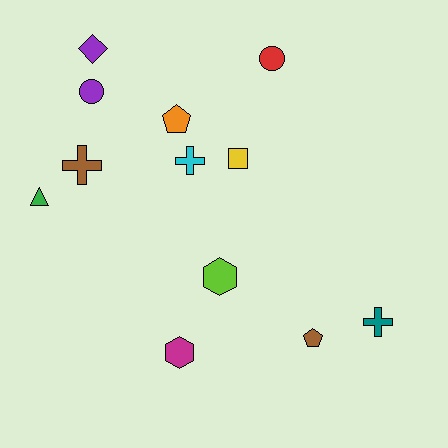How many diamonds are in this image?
There is 1 diamond.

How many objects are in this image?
There are 12 objects.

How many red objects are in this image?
There is 1 red object.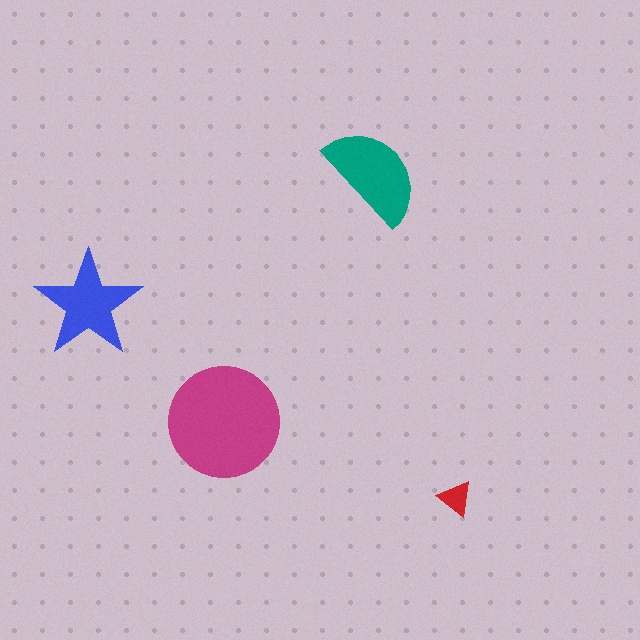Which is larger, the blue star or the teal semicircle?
The teal semicircle.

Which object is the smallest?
The red triangle.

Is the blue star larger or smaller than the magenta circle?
Smaller.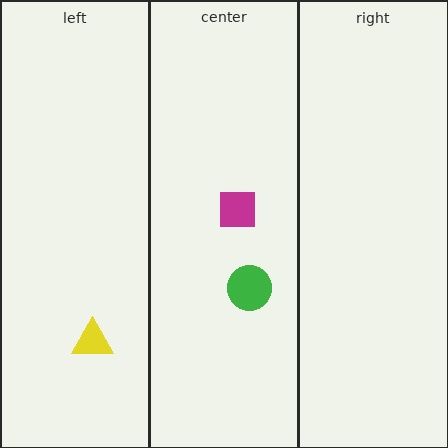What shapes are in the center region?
The magenta square, the green circle.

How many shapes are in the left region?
1.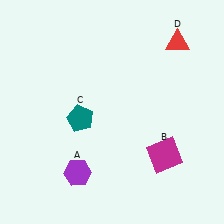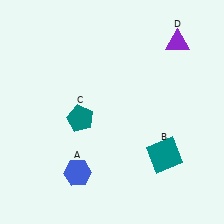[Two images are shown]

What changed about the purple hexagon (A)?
In Image 1, A is purple. In Image 2, it changed to blue.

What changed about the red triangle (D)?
In Image 1, D is red. In Image 2, it changed to purple.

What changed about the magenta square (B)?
In Image 1, B is magenta. In Image 2, it changed to teal.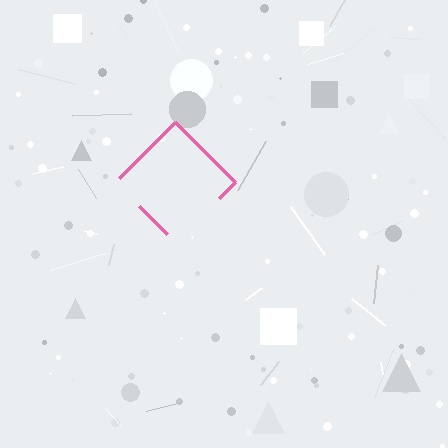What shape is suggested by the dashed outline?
The dashed outline suggests a diamond.